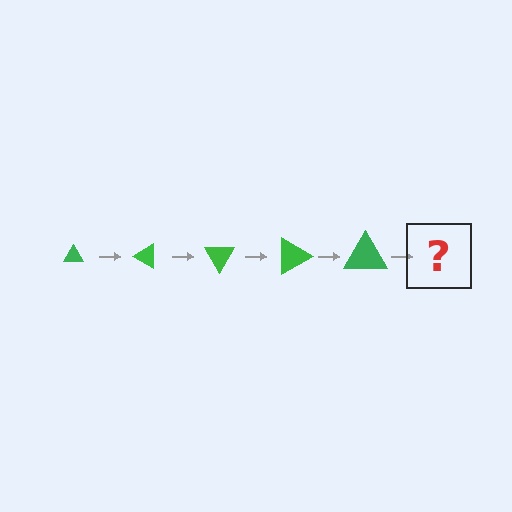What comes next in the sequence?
The next element should be a triangle, larger than the previous one and rotated 150 degrees from the start.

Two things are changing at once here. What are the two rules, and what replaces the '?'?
The two rules are that the triangle grows larger each step and it rotates 30 degrees each step. The '?' should be a triangle, larger than the previous one and rotated 150 degrees from the start.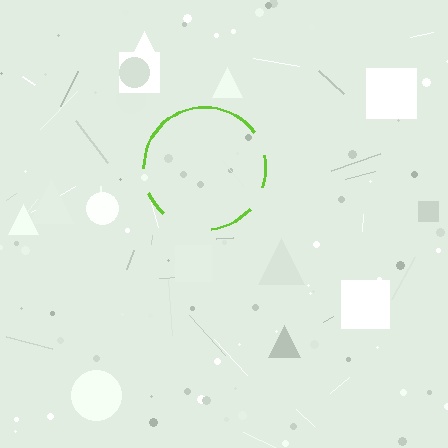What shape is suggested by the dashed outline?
The dashed outline suggests a circle.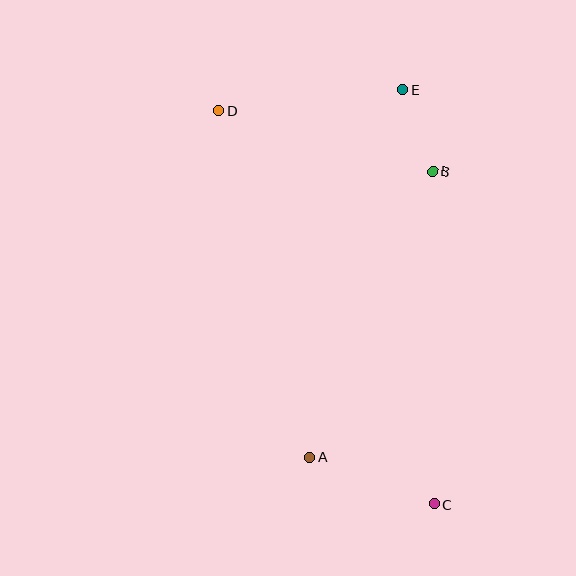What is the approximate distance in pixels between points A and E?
The distance between A and E is approximately 379 pixels.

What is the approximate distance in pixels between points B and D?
The distance between B and D is approximately 223 pixels.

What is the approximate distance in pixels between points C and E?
The distance between C and E is approximately 416 pixels.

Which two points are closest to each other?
Points B and E are closest to each other.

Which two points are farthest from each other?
Points C and D are farthest from each other.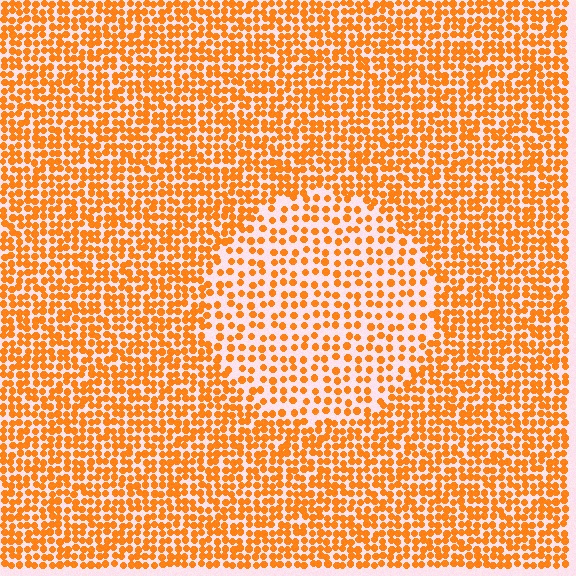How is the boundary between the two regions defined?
The boundary is defined by a change in element density (approximately 1.8x ratio). All elements are the same color, size, and shape.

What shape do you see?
I see a circle.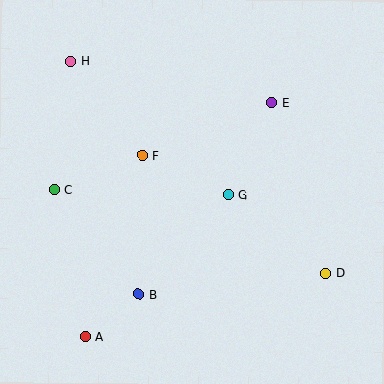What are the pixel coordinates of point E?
Point E is at (272, 102).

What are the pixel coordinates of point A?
Point A is at (85, 337).